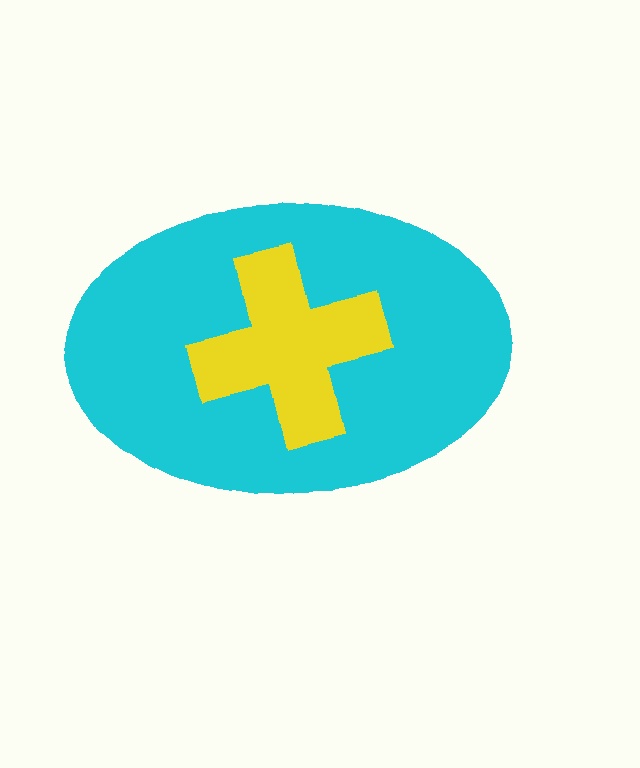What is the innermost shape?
The yellow cross.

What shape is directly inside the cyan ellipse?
The yellow cross.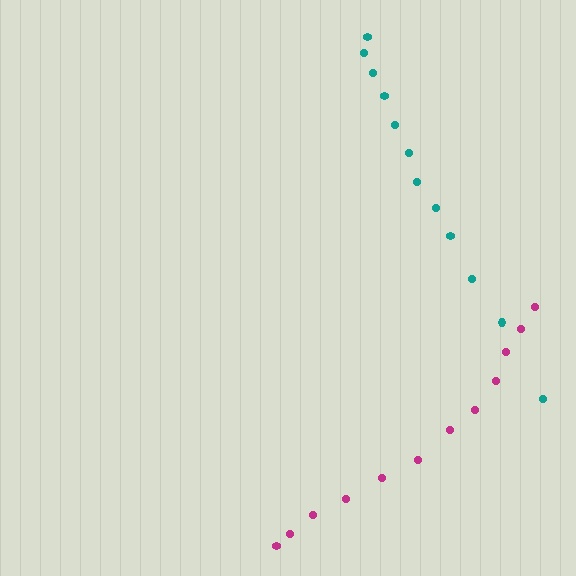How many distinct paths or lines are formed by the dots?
There are 2 distinct paths.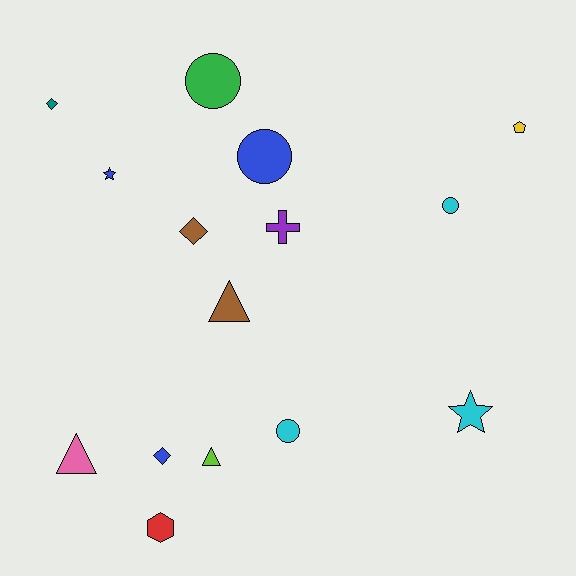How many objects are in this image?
There are 15 objects.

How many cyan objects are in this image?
There are 3 cyan objects.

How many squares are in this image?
There are no squares.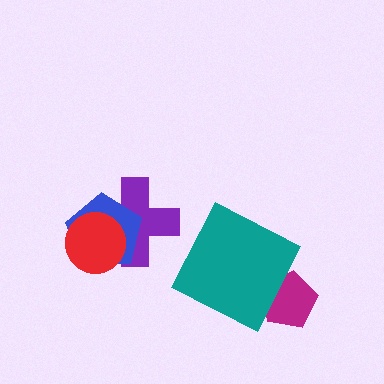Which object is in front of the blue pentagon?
The red circle is in front of the blue pentagon.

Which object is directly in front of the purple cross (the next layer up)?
The blue pentagon is directly in front of the purple cross.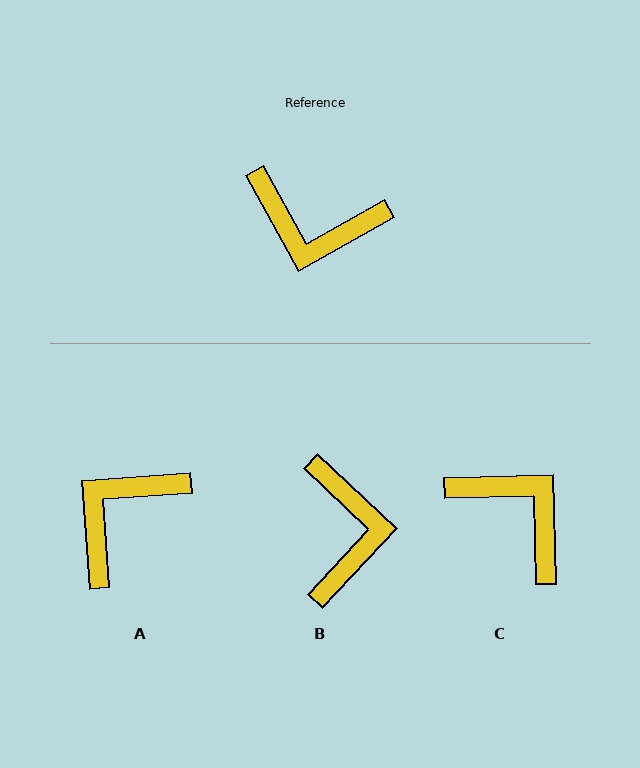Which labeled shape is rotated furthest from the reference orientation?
C, about 152 degrees away.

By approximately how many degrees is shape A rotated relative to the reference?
Approximately 115 degrees clockwise.